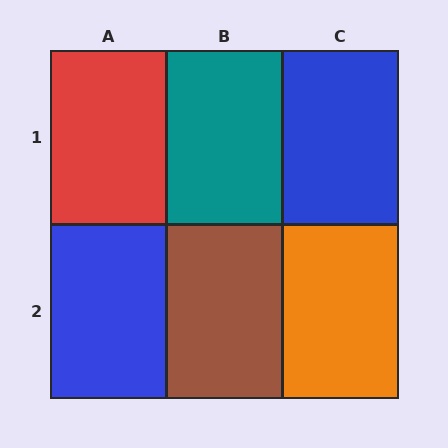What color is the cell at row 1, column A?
Red.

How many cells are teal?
1 cell is teal.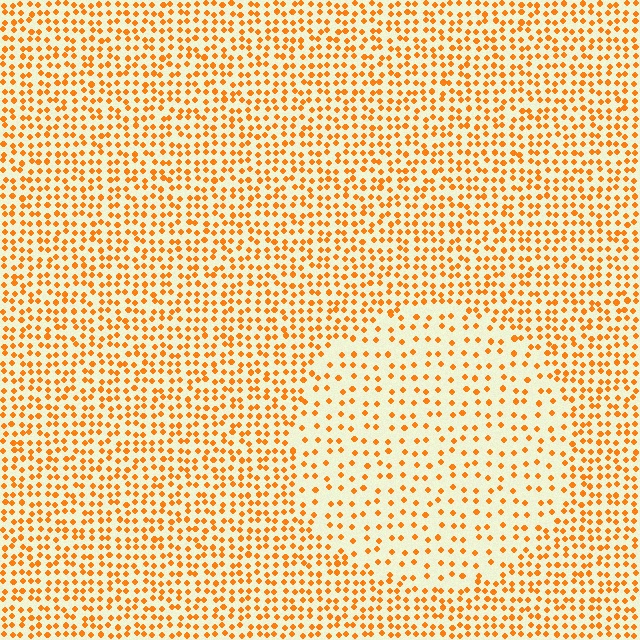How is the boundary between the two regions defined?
The boundary is defined by a change in element density (approximately 2.0x ratio). All elements are the same color, size, and shape.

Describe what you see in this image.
The image contains small orange elements arranged at two different densities. A circle-shaped region is visible where the elements are less densely packed than the surrounding area.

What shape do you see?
I see a circle.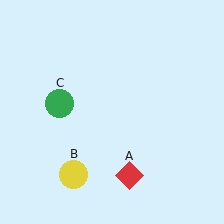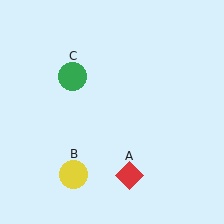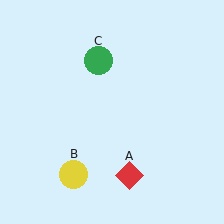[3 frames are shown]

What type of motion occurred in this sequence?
The green circle (object C) rotated clockwise around the center of the scene.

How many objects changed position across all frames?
1 object changed position: green circle (object C).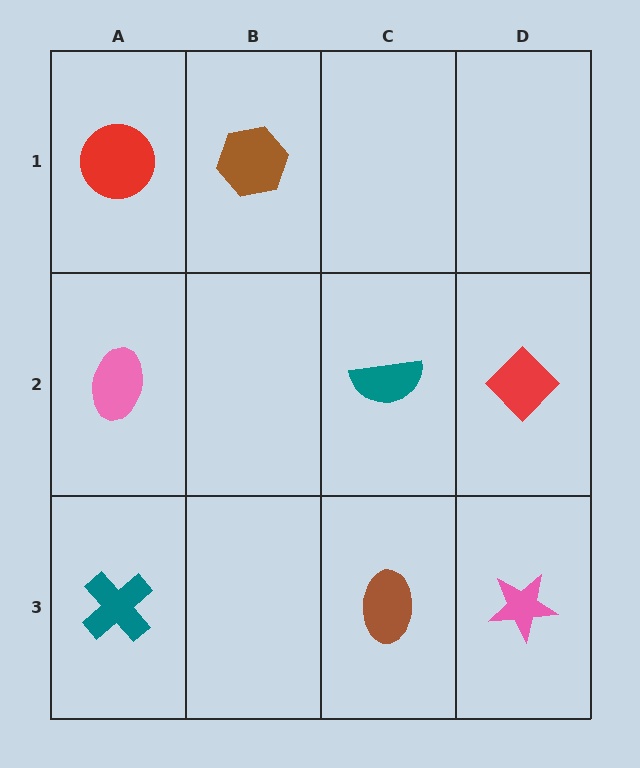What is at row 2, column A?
A pink ellipse.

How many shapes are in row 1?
2 shapes.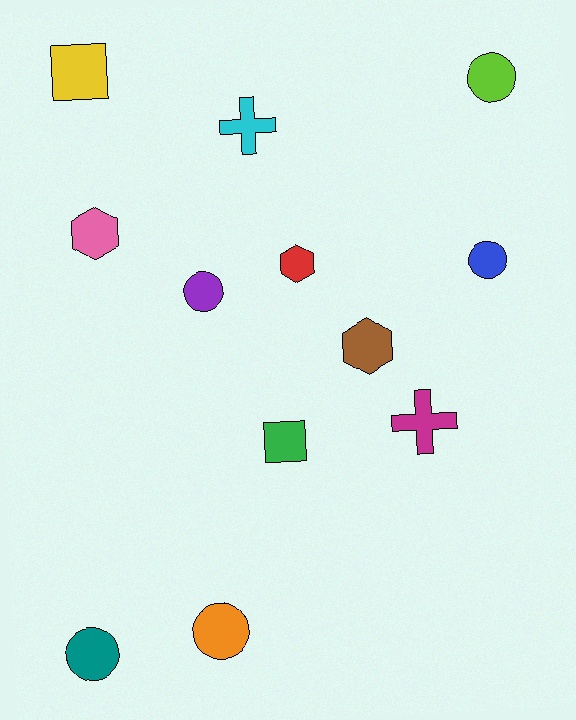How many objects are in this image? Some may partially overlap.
There are 12 objects.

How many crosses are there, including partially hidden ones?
There are 2 crosses.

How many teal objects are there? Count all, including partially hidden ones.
There is 1 teal object.